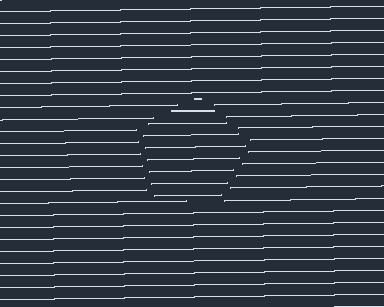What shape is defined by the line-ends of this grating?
An illusory pentagon. The interior of the shape contains the same grating, shifted by half a period — the contour is defined by the phase discontinuity where line-ends from the inner and outer gratings abut.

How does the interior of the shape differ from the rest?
The interior of the shape contains the same grating, shifted by half a period — the contour is defined by the phase discontinuity where line-ends from the inner and outer gratings abut.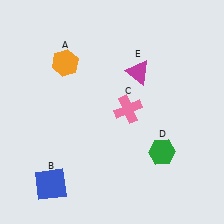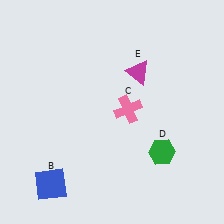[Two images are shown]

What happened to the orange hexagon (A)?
The orange hexagon (A) was removed in Image 2. It was in the top-left area of Image 1.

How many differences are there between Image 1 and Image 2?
There is 1 difference between the two images.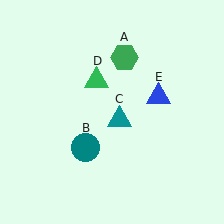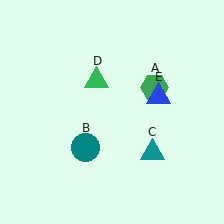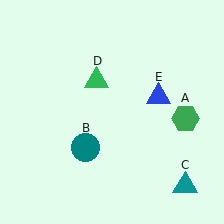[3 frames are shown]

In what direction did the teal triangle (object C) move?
The teal triangle (object C) moved down and to the right.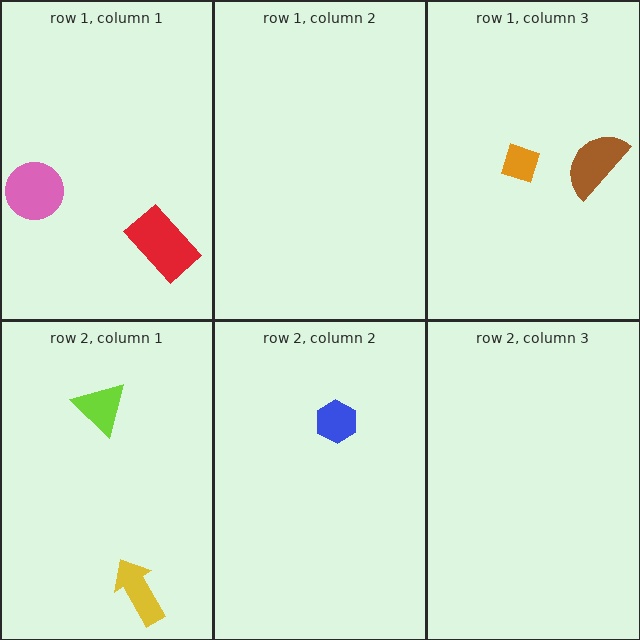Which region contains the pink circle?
The row 1, column 1 region.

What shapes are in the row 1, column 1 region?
The pink circle, the red rectangle.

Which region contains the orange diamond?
The row 1, column 3 region.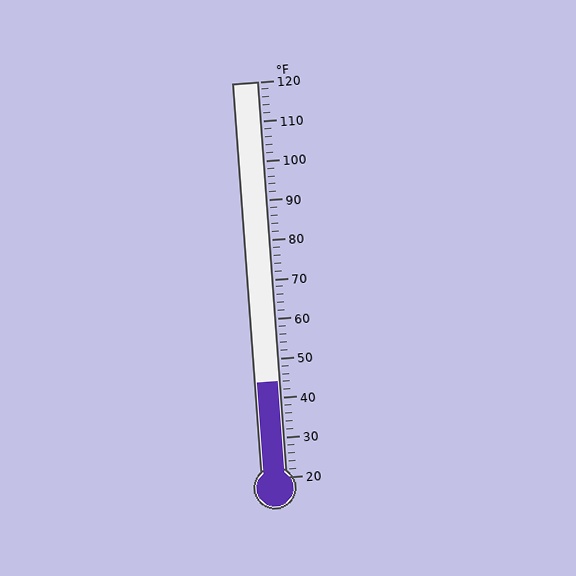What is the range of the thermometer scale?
The thermometer scale ranges from 20°F to 120°F.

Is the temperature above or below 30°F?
The temperature is above 30°F.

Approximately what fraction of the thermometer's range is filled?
The thermometer is filled to approximately 25% of its range.